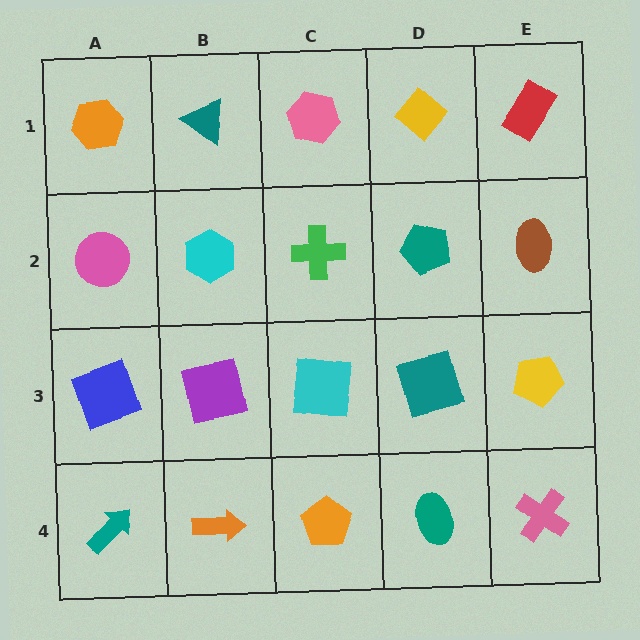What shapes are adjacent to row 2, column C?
A pink hexagon (row 1, column C), a cyan square (row 3, column C), a cyan hexagon (row 2, column B), a teal pentagon (row 2, column D).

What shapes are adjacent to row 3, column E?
A brown ellipse (row 2, column E), a pink cross (row 4, column E), a teal square (row 3, column D).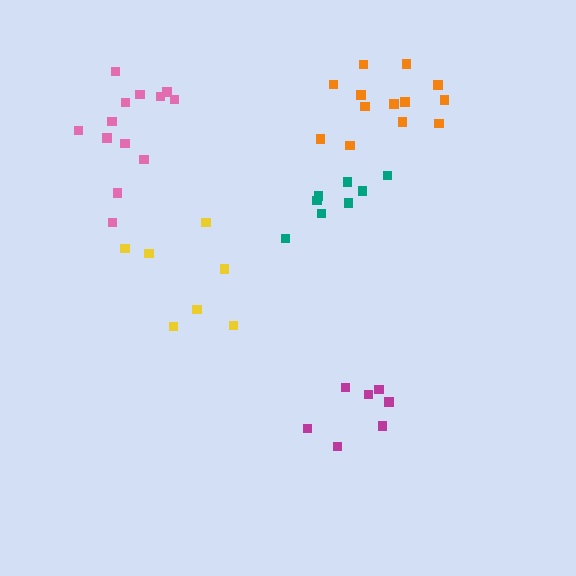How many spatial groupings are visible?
There are 5 spatial groupings.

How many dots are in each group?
Group 1: 8 dots, Group 2: 13 dots, Group 3: 13 dots, Group 4: 7 dots, Group 5: 7 dots (48 total).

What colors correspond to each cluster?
The clusters are colored: teal, orange, pink, yellow, magenta.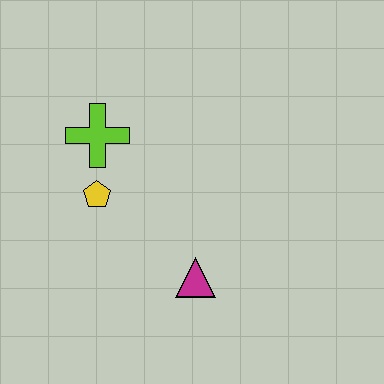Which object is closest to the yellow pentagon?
The lime cross is closest to the yellow pentagon.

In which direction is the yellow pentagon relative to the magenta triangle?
The yellow pentagon is to the left of the magenta triangle.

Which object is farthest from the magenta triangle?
The lime cross is farthest from the magenta triangle.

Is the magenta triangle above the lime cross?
No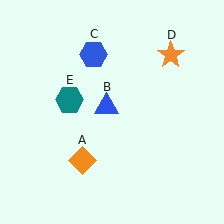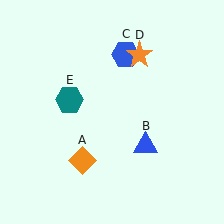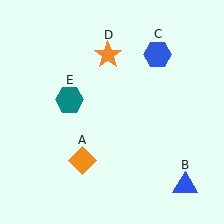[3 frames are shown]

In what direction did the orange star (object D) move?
The orange star (object D) moved left.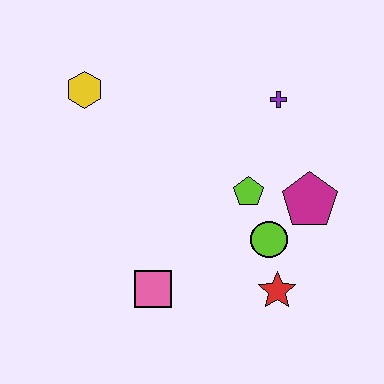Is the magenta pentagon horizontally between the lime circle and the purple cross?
No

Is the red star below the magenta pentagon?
Yes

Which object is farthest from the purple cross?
The pink square is farthest from the purple cross.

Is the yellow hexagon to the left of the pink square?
Yes